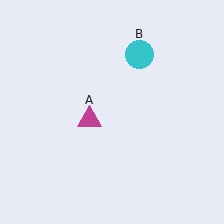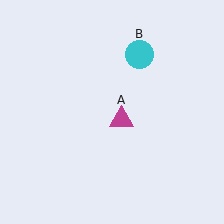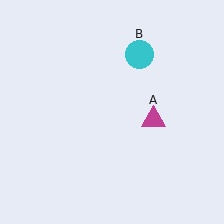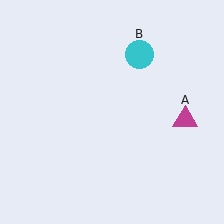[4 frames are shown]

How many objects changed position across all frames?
1 object changed position: magenta triangle (object A).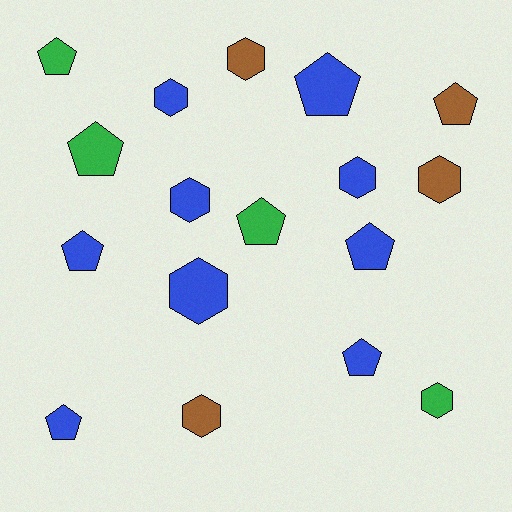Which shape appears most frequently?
Pentagon, with 9 objects.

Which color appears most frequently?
Blue, with 9 objects.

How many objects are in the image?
There are 17 objects.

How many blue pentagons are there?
There are 5 blue pentagons.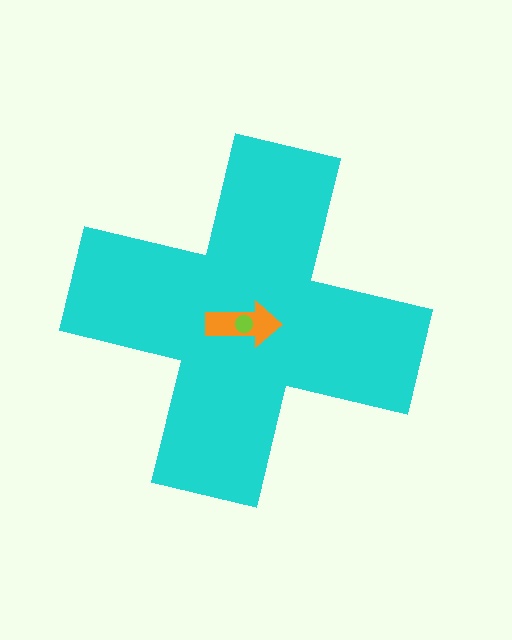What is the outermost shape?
The cyan cross.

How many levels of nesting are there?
3.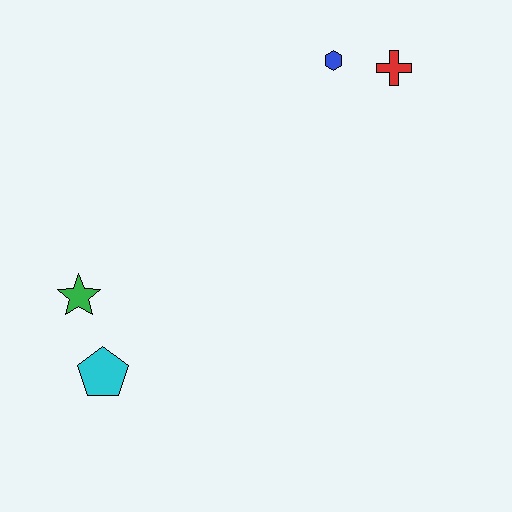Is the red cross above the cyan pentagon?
Yes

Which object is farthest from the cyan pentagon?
The red cross is farthest from the cyan pentagon.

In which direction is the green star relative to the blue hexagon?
The green star is to the left of the blue hexagon.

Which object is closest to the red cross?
The blue hexagon is closest to the red cross.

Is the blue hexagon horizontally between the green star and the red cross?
Yes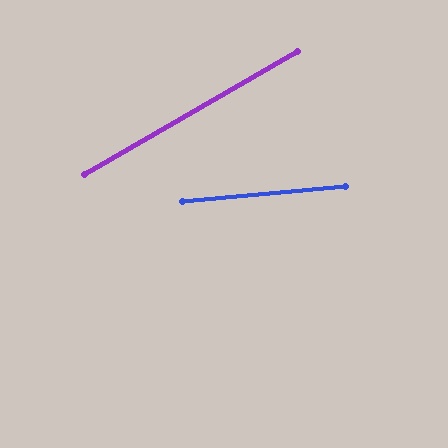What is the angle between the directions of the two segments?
Approximately 25 degrees.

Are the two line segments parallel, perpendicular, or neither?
Neither parallel nor perpendicular — they differ by about 25°.